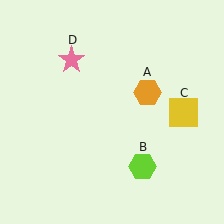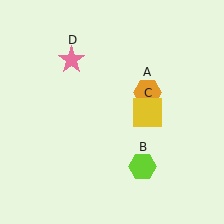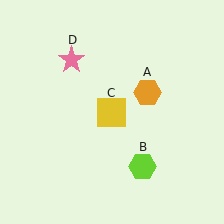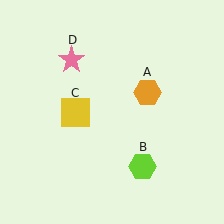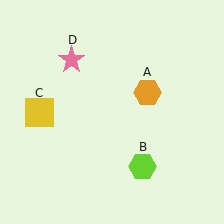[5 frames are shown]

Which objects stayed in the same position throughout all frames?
Orange hexagon (object A) and lime hexagon (object B) and pink star (object D) remained stationary.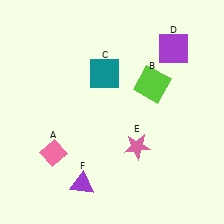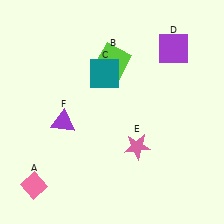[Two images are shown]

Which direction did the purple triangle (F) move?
The purple triangle (F) moved up.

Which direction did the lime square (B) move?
The lime square (B) moved left.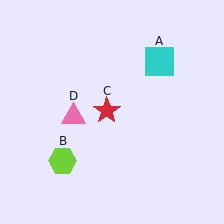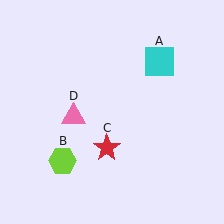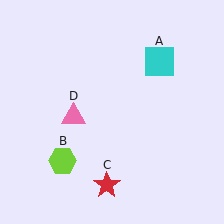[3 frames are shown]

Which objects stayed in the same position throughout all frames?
Cyan square (object A) and lime hexagon (object B) and pink triangle (object D) remained stationary.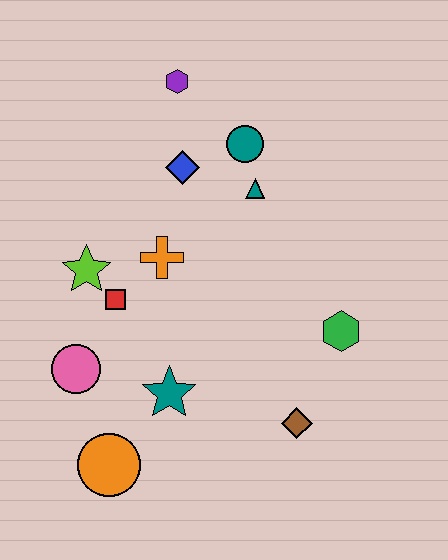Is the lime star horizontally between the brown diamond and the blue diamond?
No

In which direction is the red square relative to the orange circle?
The red square is above the orange circle.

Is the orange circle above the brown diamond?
No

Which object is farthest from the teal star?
The purple hexagon is farthest from the teal star.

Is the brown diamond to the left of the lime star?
No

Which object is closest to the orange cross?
The red square is closest to the orange cross.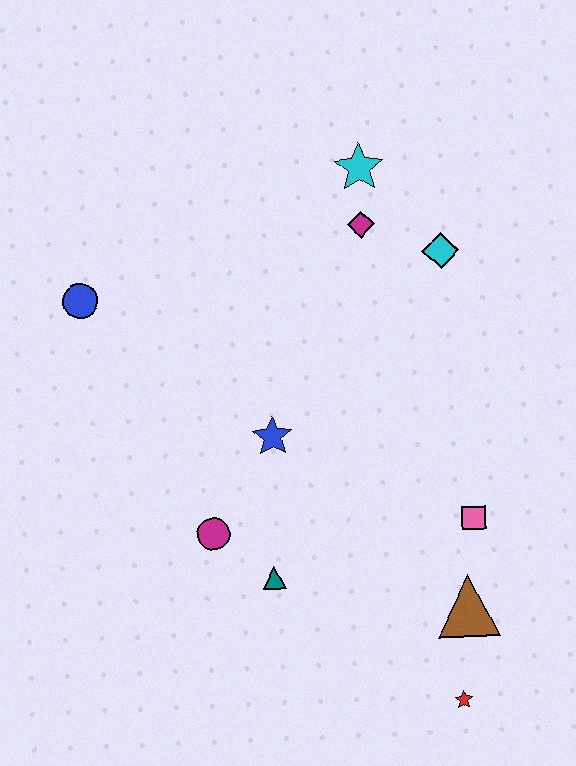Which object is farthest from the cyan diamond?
The red star is farthest from the cyan diamond.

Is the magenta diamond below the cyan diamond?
No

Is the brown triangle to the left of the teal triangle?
No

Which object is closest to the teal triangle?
The magenta circle is closest to the teal triangle.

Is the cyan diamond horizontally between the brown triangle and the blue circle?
Yes